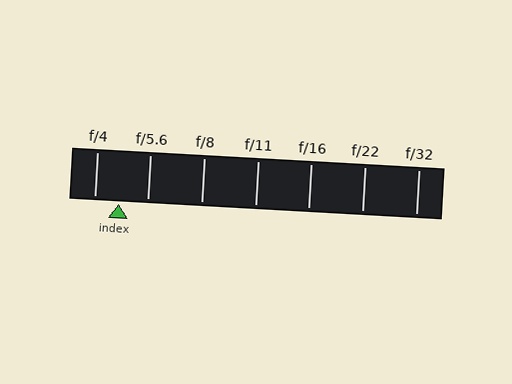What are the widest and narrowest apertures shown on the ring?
The widest aperture shown is f/4 and the narrowest is f/32.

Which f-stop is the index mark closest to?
The index mark is closest to f/4.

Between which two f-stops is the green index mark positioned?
The index mark is between f/4 and f/5.6.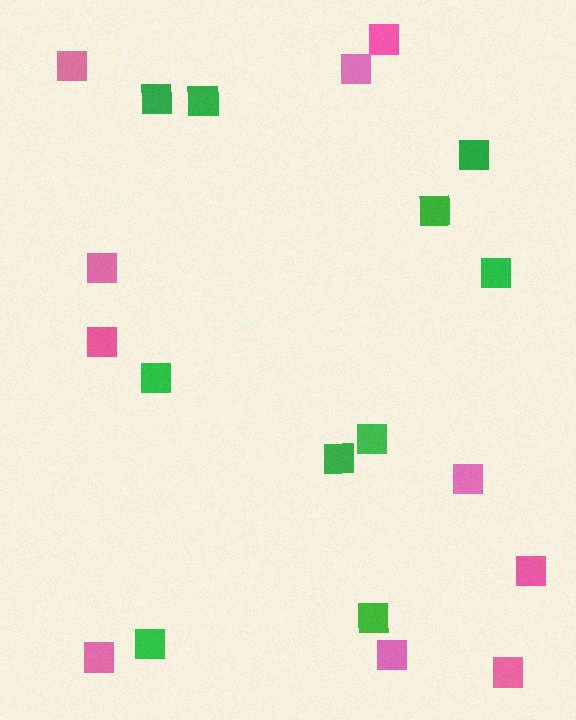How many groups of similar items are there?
There are 2 groups: one group of pink squares (10) and one group of green squares (10).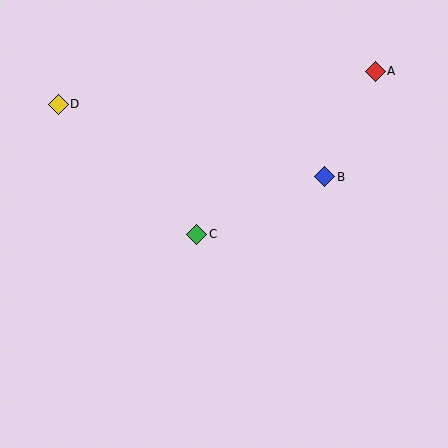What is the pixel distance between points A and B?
The distance between A and B is 117 pixels.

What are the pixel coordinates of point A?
Point A is at (375, 71).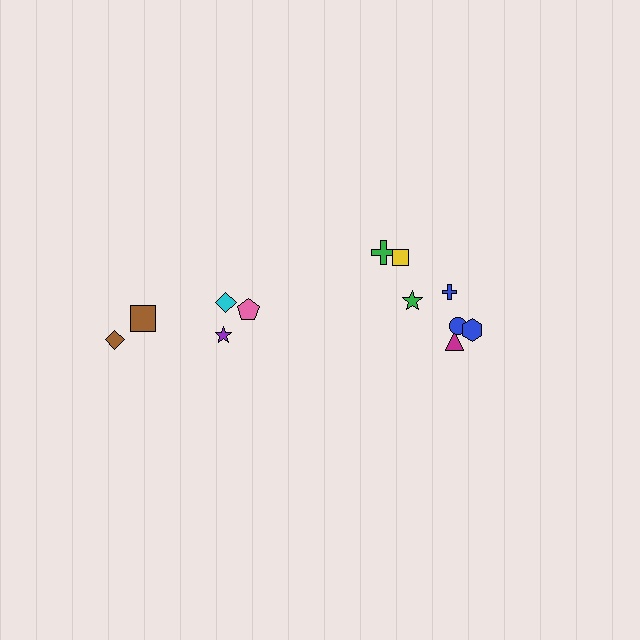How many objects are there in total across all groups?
There are 12 objects.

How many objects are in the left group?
There are 5 objects.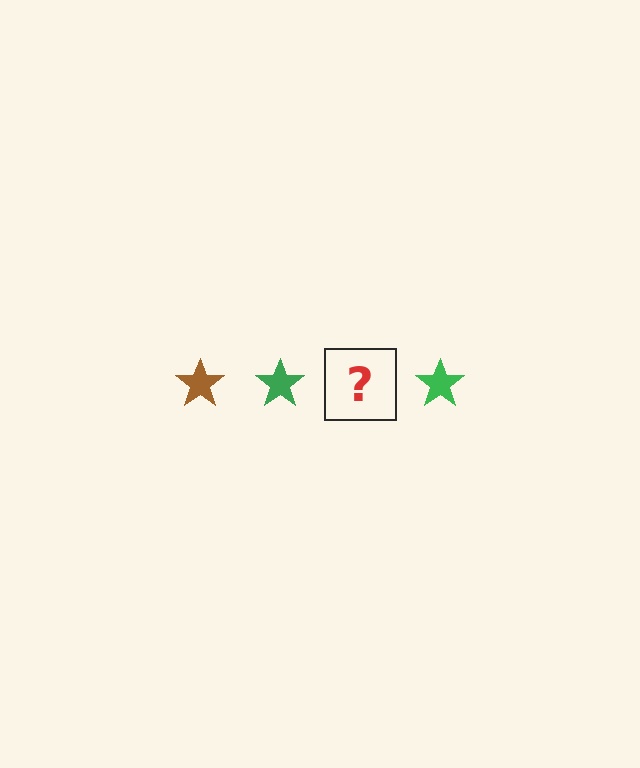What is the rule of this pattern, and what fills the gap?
The rule is that the pattern cycles through brown, green stars. The gap should be filled with a brown star.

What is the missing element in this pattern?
The missing element is a brown star.